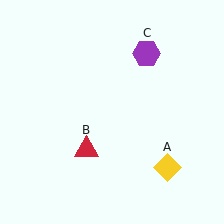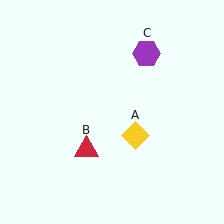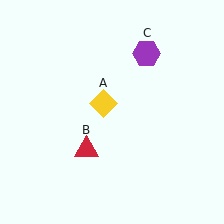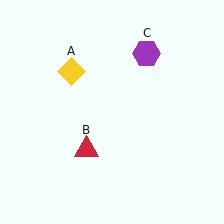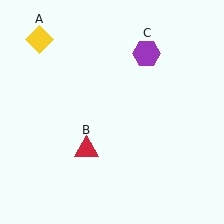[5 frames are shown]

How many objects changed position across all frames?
1 object changed position: yellow diamond (object A).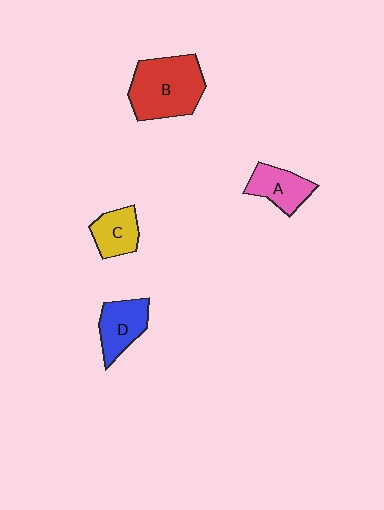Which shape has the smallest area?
Shape C (yellow).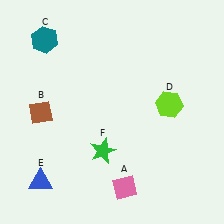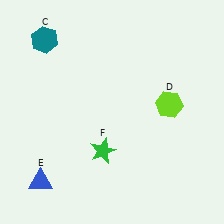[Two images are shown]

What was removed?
The pink diamond (A), the brown diamond (B) were removed in Image 2.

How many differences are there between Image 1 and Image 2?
There are 2 differences between the two images.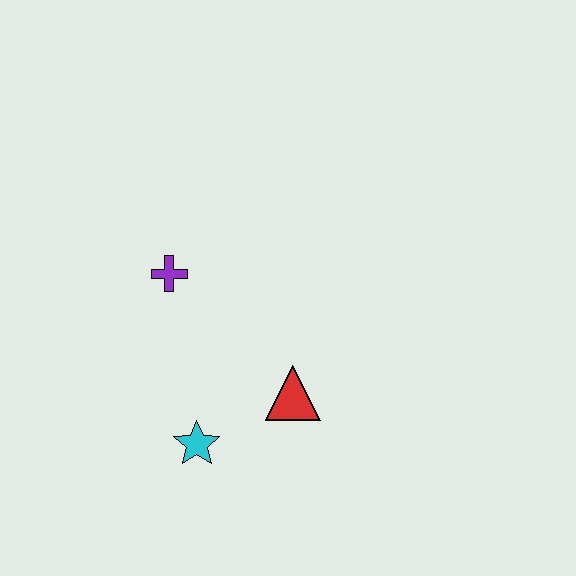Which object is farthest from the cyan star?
The purple cross is farthest from the cyan star.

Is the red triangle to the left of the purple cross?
No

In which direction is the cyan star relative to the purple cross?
The cyan star is below the purple cross.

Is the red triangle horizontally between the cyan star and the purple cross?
No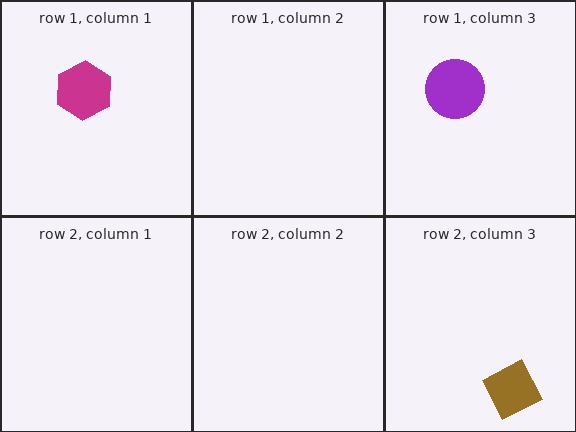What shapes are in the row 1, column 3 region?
The purple circle.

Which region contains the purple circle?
The row 1, column 3 region.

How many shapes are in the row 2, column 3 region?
1.